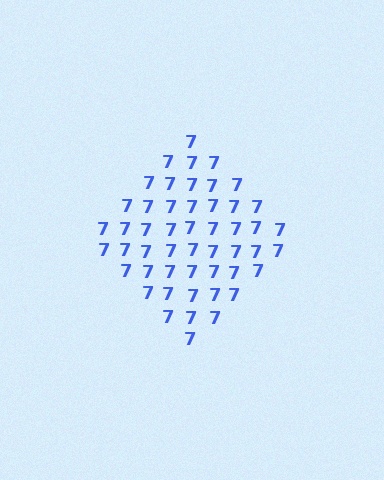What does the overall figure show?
The overall figure shows a diamond.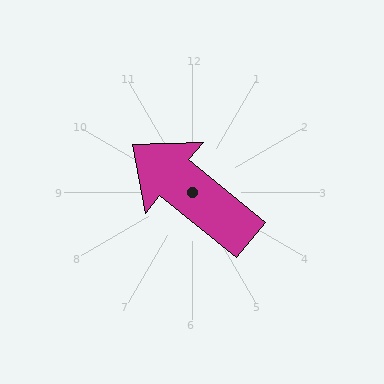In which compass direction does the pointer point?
Northwest.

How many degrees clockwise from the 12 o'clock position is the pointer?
Approximately 309 degrees.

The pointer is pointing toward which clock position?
Roughly 10 o'clock.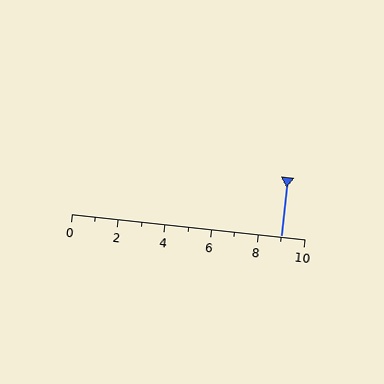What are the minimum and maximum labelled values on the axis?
The axis runs from 0 to 10.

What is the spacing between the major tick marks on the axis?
The major ticks are spaced 2 apart.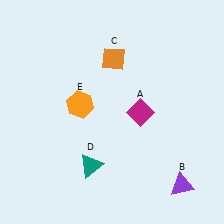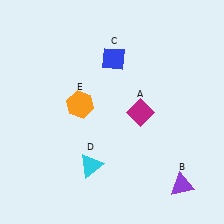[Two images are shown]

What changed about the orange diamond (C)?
In Image 1, C is orange. In Image 2, it changed to blue.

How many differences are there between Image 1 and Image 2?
There are 2 differences between the two images.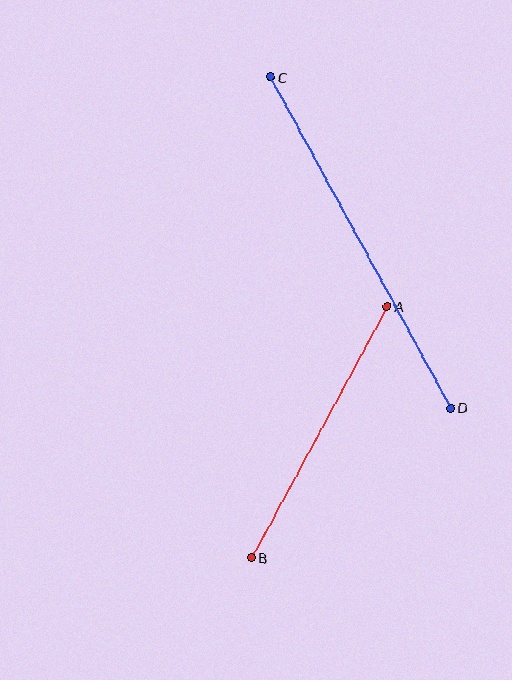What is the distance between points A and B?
The distance is approximately 285 pixels.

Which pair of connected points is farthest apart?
Points C and D are farthest apart.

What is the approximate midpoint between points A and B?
The midpoint is at approximately (319, 432) pixels.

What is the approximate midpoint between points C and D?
The midpoint is at approximately (360, 243) pixels.